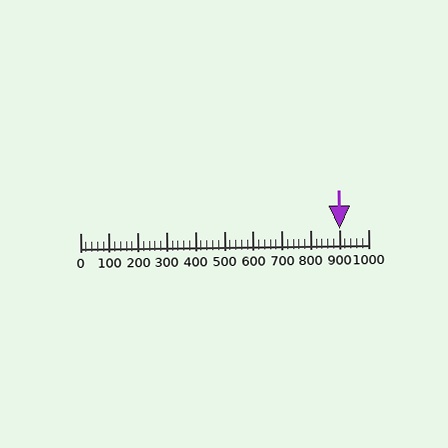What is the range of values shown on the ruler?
The ruler shows values from 0 to 1000.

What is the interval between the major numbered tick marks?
The major tick marks are spaced 100 units apart.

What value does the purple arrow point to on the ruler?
The purple arrow points to approximately 900.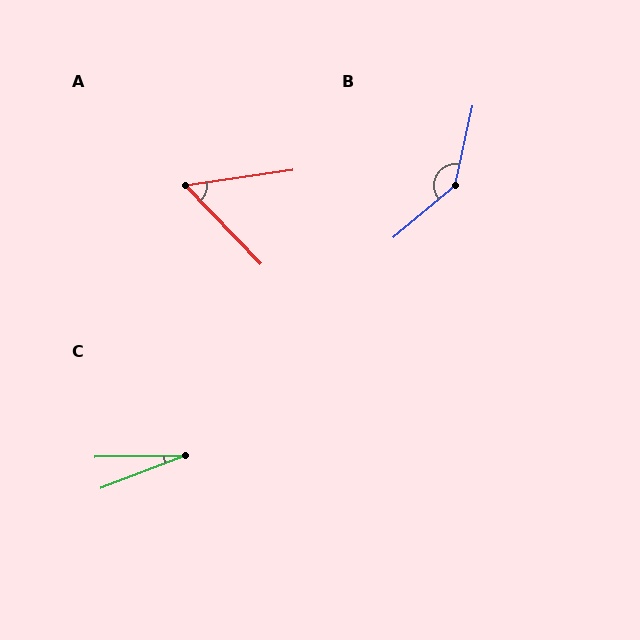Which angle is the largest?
B, at approximately 142 degrees.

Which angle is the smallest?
C, at approximately 20 degrees.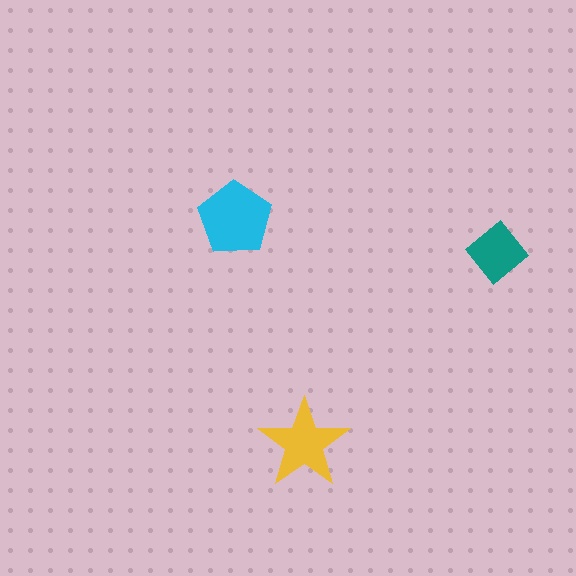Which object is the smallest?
The teal diamond.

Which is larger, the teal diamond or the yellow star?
The yellow star.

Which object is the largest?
The cyan pentagon.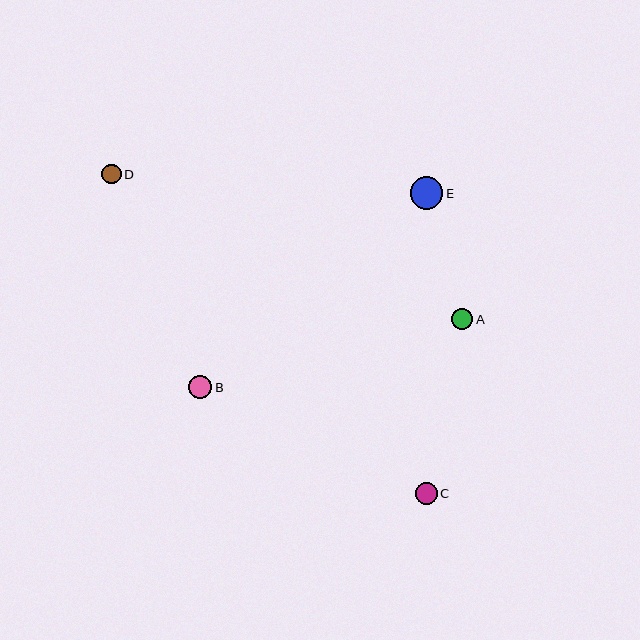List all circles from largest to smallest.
From largest to smallest: E, B, C, A, D.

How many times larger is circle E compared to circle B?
Circle E is approximately 1.4 times the size of circle B.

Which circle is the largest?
Circle E is the largest with a size of approximately 33 pixels.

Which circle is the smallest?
Circle D is the smallest with a size of approximately 20 pixels.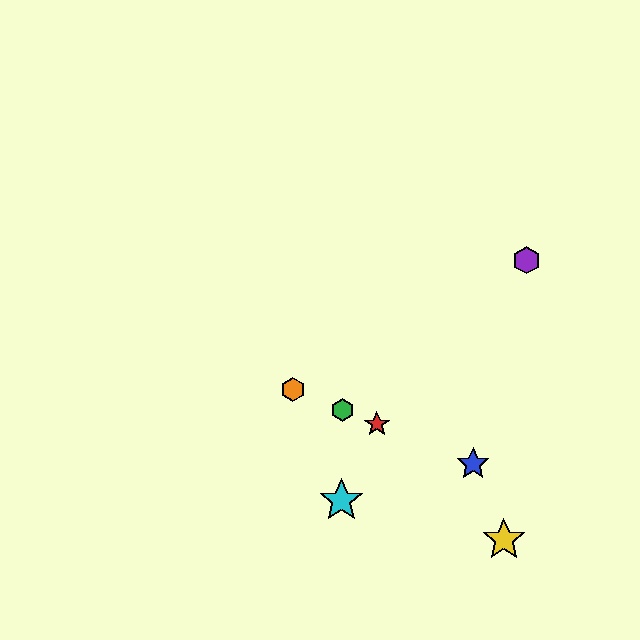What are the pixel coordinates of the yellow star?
The yellow star is at (504, 540).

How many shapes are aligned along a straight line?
4 shapes (the red star, the blue star, the green hexagon, the orange hexagon) are aligned along a straight line.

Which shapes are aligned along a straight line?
The red star, the blue star, the green hexagon, the orange hexagon are aligned along a straight line.